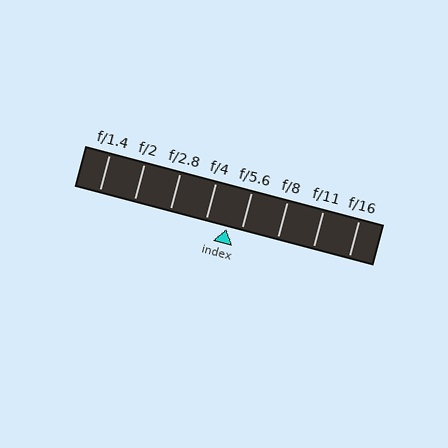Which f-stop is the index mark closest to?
The index mark is closest to f/5.6.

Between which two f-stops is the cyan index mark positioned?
The index mark is between f/4 and f/5.6.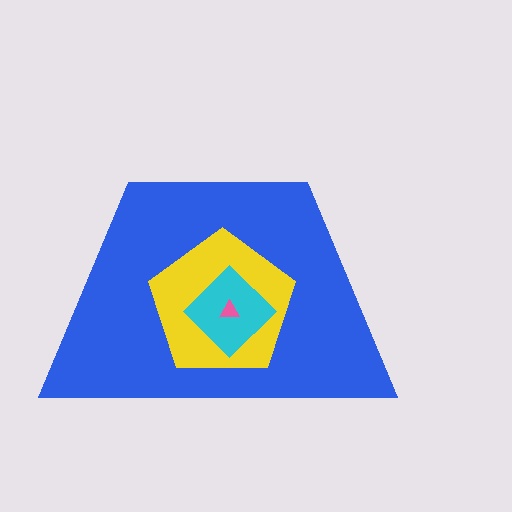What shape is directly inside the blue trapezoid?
The yellow pentagon.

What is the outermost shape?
The blue trapezoid.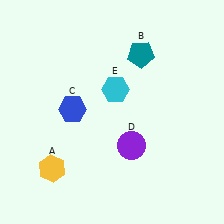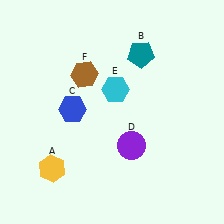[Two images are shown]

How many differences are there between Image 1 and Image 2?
There is 1 difference between the two images.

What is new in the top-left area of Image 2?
A brown hexagon (F) was added in the top-left area of Image 2.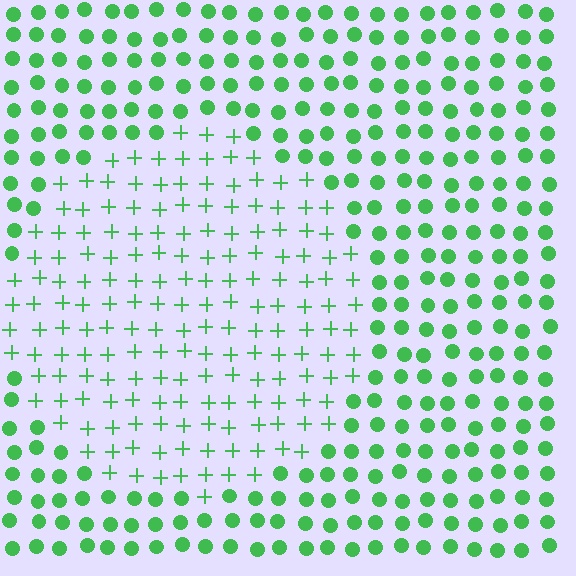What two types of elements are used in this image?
The image uses plus signs inside the circle region and circles outside it.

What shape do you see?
I see a circle.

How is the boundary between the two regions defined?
The boundary is defined by a change in element shape: plus signs inside vs. circles outside. All elements share the same color and spacing.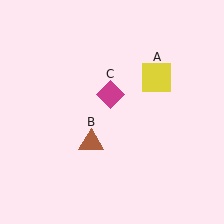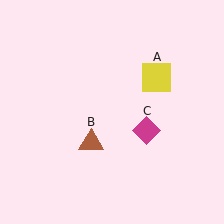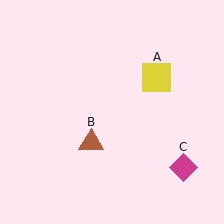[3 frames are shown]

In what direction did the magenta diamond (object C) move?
The magenta diamond (object C) moved down and to the right.